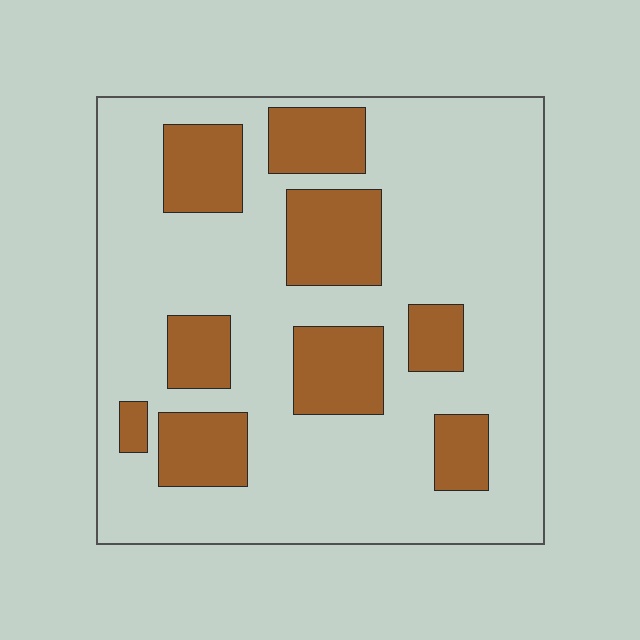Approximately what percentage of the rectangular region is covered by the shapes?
Approximately 25%.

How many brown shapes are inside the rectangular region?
9.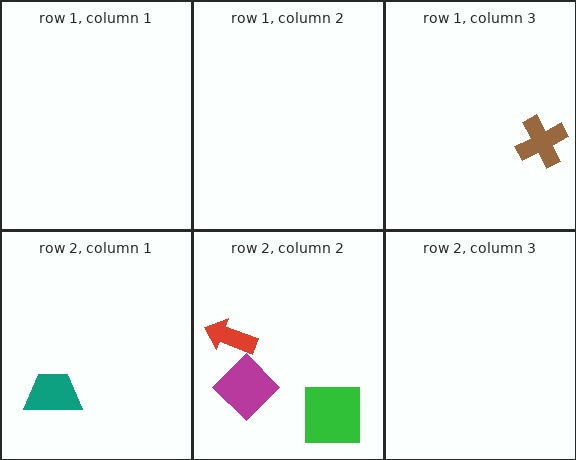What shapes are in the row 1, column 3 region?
The brown cross.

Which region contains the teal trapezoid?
The row 2, column 1 region.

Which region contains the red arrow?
The row 2, column 2 region.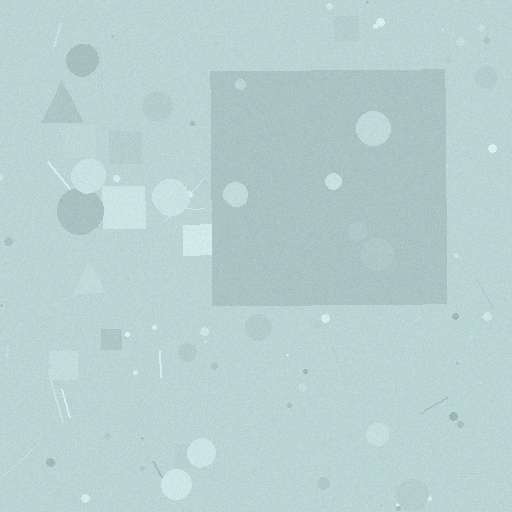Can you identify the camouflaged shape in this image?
The camouflaged shape is a square.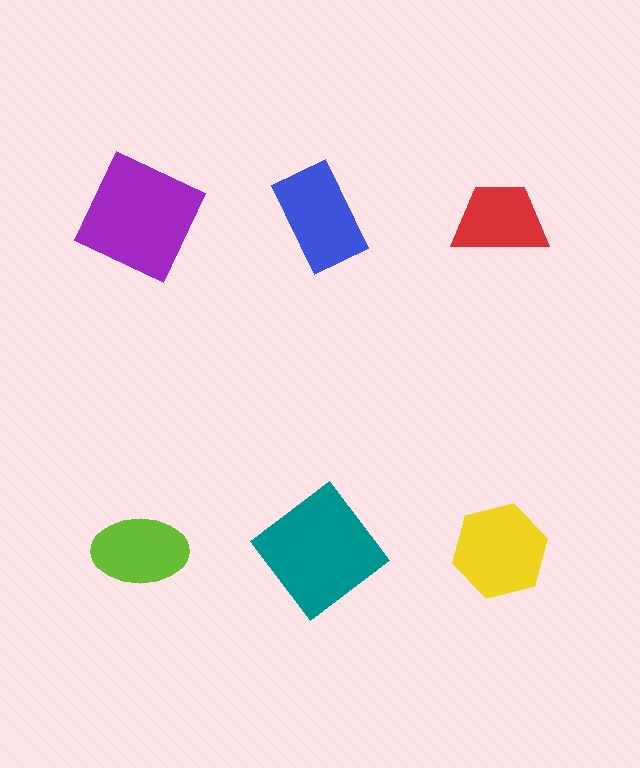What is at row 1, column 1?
A purple square.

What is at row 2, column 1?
A lime ellipse.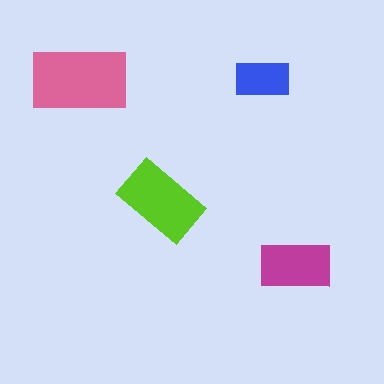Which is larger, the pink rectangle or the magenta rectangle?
The pink one.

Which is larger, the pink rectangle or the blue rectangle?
The pink one.